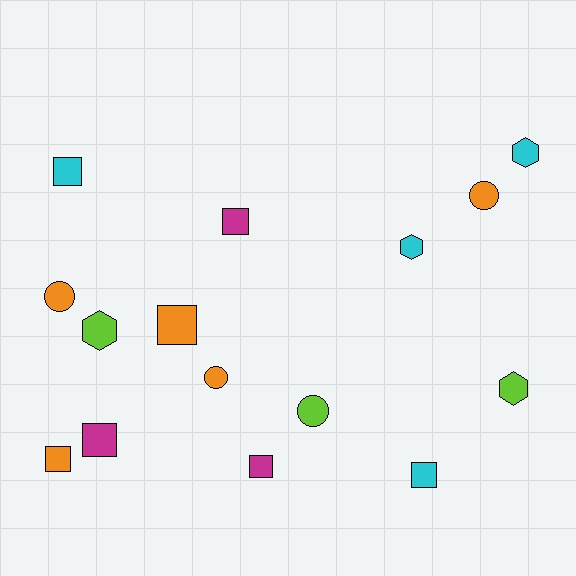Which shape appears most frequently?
Square, with 7 objects.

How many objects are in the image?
There are 15 objects.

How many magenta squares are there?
There are 3 magenta squares.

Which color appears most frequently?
Orange, with 5 objects.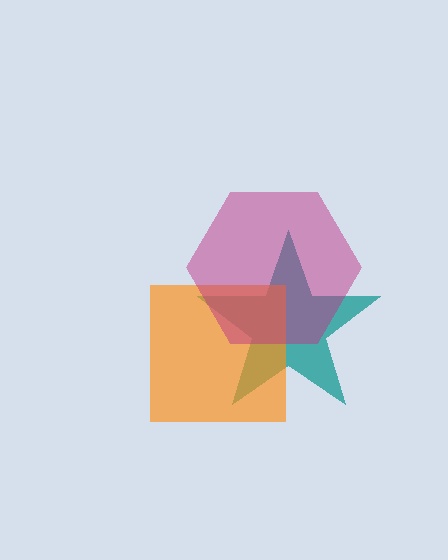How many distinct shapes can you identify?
There are 3 distinct shapes: a teal star, an orange square, a magenta hexagon.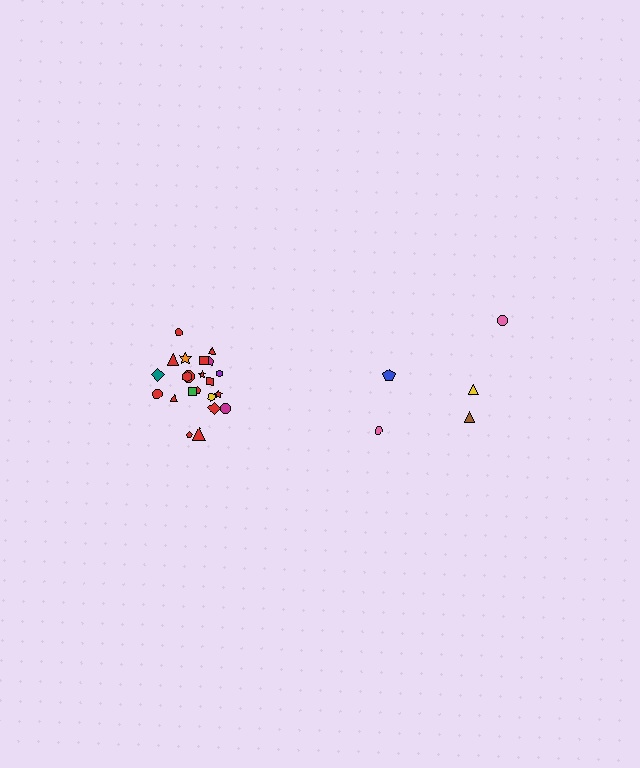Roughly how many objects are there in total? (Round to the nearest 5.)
Roughly 25 objects in total.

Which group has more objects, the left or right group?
The left group.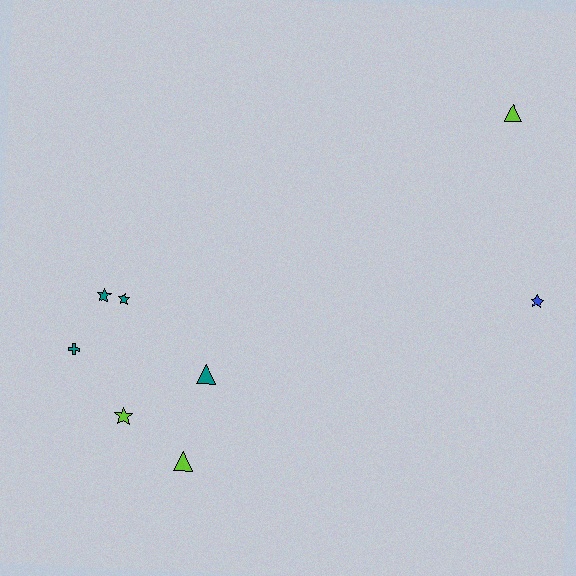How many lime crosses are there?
There are no lime crosses.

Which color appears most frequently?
Teal, with 4 objects.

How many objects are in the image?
There are 8 objects.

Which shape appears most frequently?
Star, with 4 objects.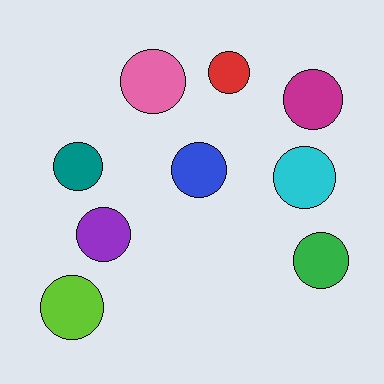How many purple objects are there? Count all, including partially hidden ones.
There is 1 purple object.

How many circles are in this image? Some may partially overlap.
There are 9 circles.